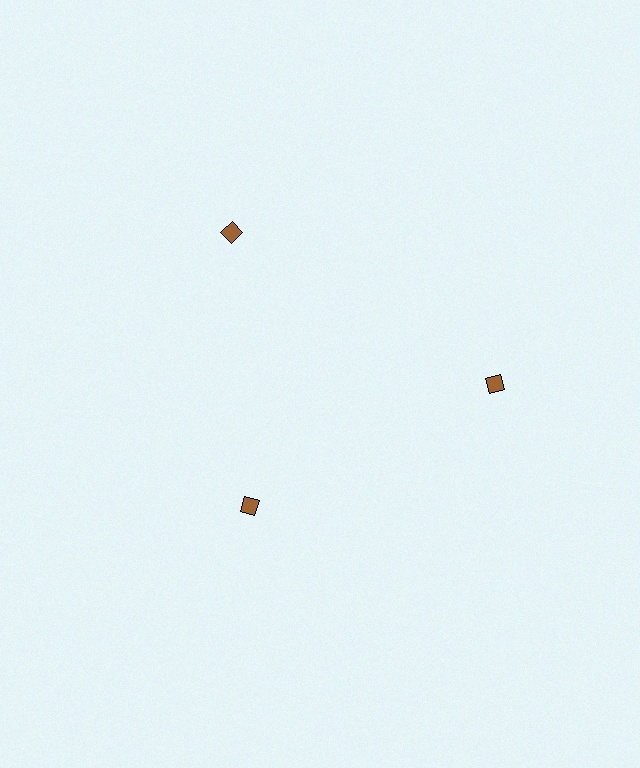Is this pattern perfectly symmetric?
No. The 3 brown diamonds are arranged in a ring, but one element near the 7 o'clock position is pulled inward toward the center, breaking the 3-fold rotational symmetry.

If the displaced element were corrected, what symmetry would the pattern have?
It would have 3-fold rotational symmetry — the pattern would map onto itself every 120 degrees.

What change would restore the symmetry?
The symmetry would be restored by moving it outward, back onto the ring so that all 3 diamonds sit at equal angles and equal distance from the center.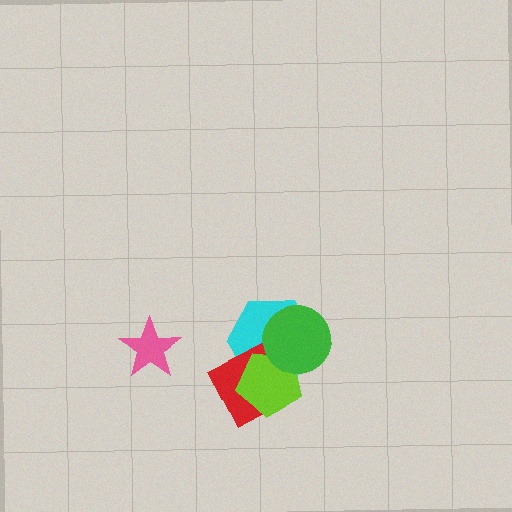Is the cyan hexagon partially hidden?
Yes, it is partially covered by another shape.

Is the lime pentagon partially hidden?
Yes, it is partially covered by another shape.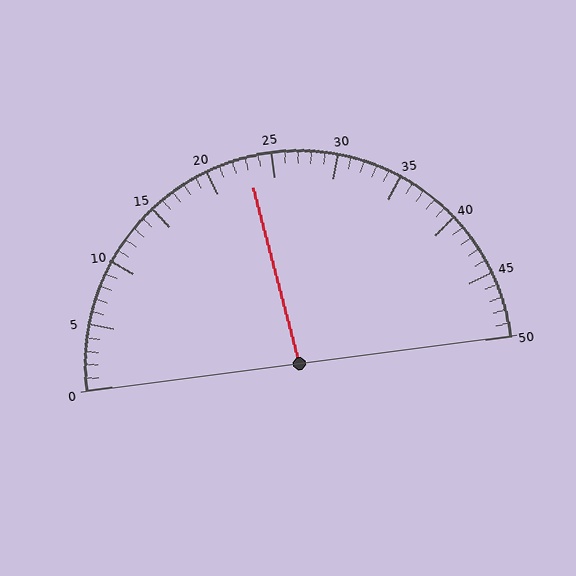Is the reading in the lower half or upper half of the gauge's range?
The reading is in the lower half of the range (0 to 50).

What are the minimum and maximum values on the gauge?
The gauge ranges from 0 to 50.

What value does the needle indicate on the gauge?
The needle indicates approximately 23.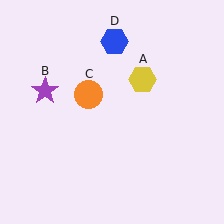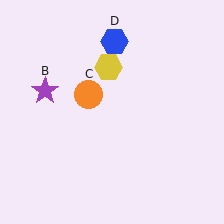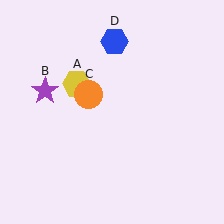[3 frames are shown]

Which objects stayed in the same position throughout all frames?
Purple star (object B) and orange circle (object C) and blue hexagon (object D) remained stationary.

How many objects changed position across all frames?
1 object changed position: yellow hexagon (object A).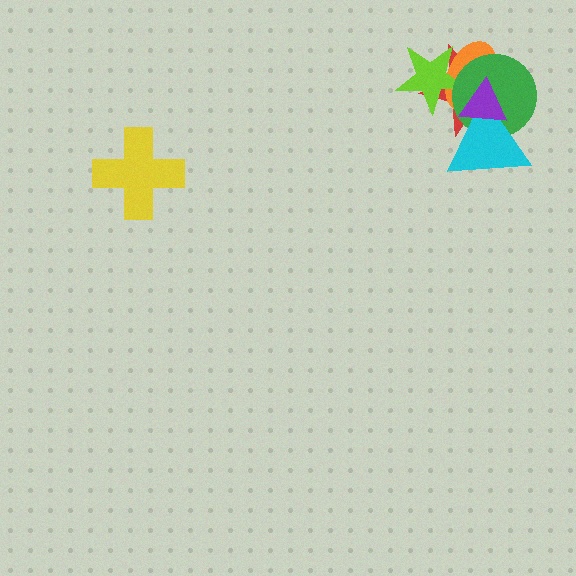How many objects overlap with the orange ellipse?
5 objects overlap with the orange ellipse.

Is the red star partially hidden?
Yes, it is partially covered by another shape.